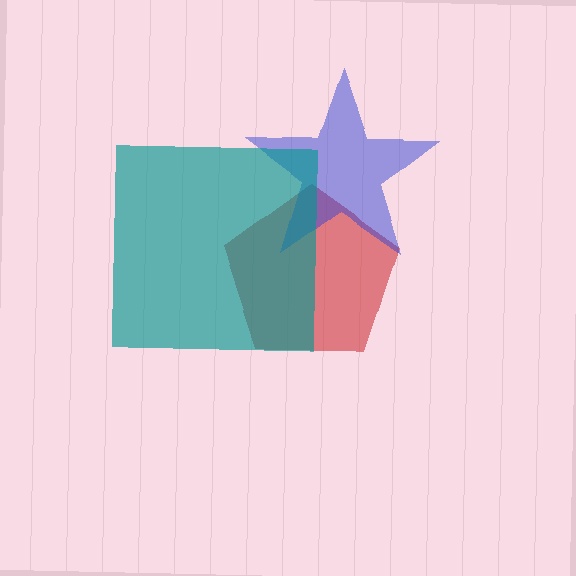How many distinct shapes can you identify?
There are 3 distinct shapes: a red pentagon, a blue star, a teal square.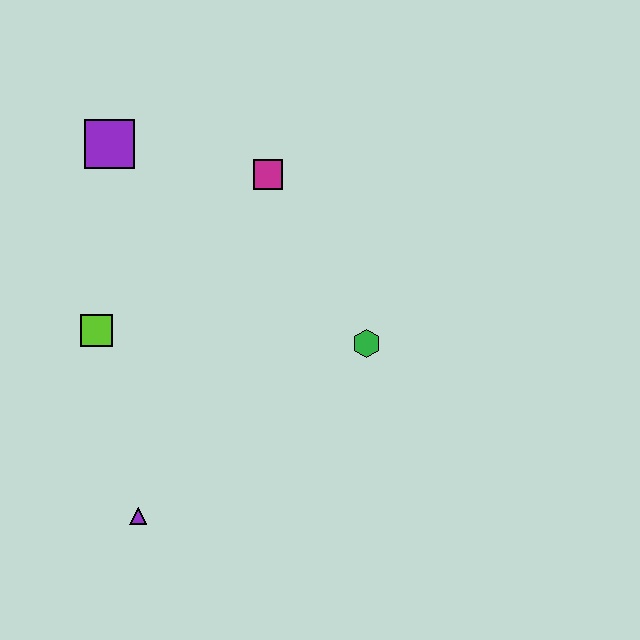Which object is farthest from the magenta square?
The purple triangle is farthest from the magenta square.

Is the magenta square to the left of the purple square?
No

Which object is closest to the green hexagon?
The magenta square is closest to the green hexagon.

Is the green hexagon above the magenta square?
No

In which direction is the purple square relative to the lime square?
The purple square is above the lime square.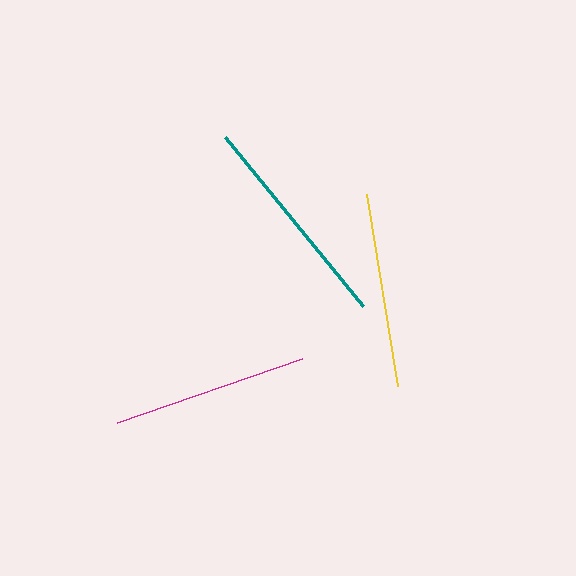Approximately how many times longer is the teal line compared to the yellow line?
The teal line is approximately 1.1 times the length of the yellow line.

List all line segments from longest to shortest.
From longest to shortest: teal, magenta, yellow.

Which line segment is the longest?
The teal line is the longest at approximately 218 pixels.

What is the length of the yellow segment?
The yellow segment is approximately 194 pixels long.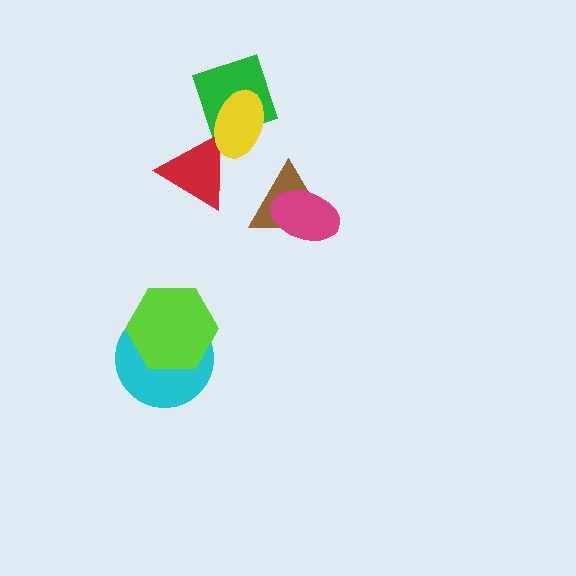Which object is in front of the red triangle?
The yellow ellipse is in front of the red triangle.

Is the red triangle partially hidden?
Yes, it is partially covered by another shape.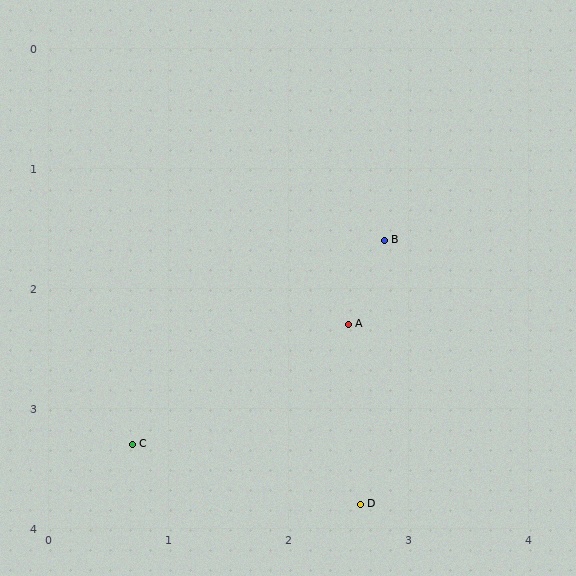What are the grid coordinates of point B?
Point B is at approximately (2.8, 1.6).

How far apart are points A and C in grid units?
Points A and C are about 2.1 grid units apart.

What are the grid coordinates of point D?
Point D is at approximately (2.6, 3.8).